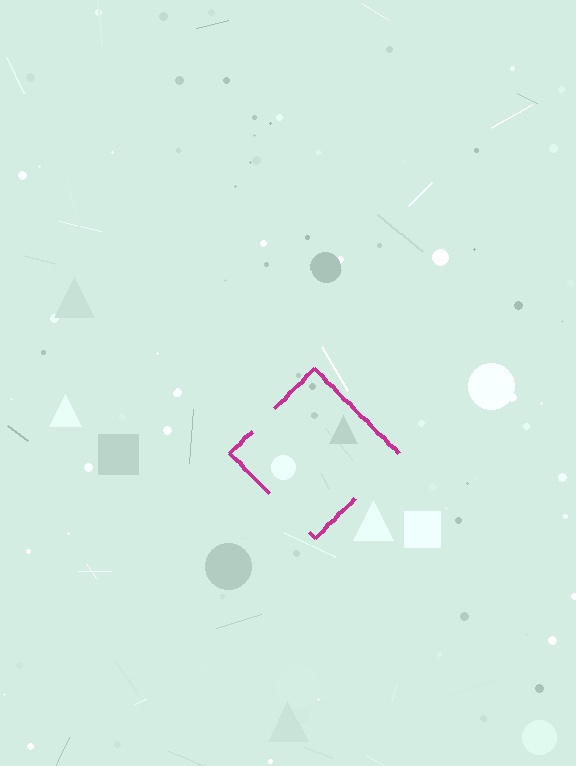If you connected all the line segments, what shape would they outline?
They would outline a diamond.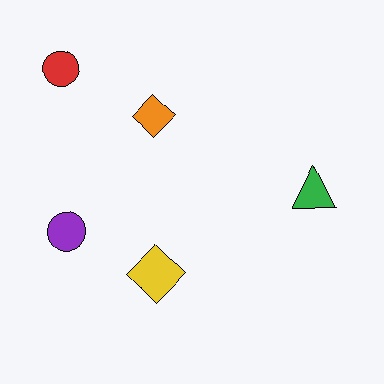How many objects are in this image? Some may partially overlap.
There are 5 objects.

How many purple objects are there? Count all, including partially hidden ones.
There is 1 purple object.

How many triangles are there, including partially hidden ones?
There is 1 triangle.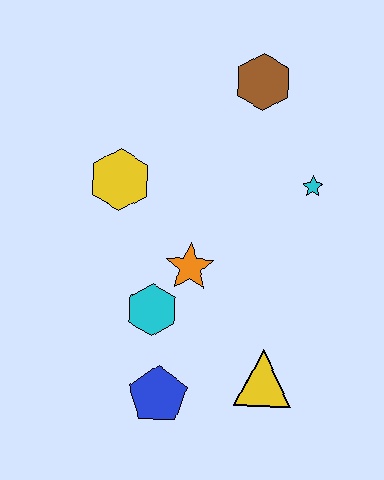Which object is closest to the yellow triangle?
The blue pentagon is closest to the yellow triangle.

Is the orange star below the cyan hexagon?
No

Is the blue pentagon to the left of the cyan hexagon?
No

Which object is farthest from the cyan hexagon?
The brown hexagon is farthest from the cyan hexagon.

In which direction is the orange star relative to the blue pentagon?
The orange star is above the blue pentagon.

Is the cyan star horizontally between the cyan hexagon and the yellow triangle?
No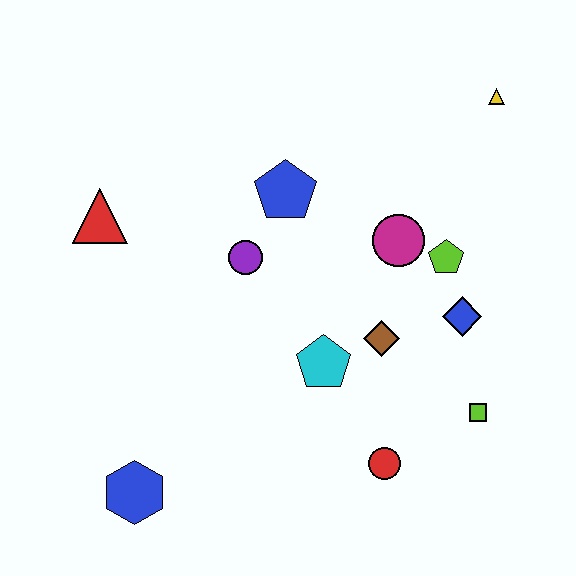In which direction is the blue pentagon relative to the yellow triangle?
The blue pentagon is to the left of the yellow triangle.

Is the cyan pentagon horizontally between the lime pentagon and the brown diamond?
No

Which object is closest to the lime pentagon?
The magenta circle is closest to the lime pentagon.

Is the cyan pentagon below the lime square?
No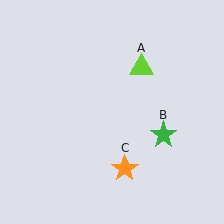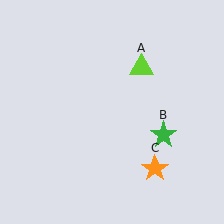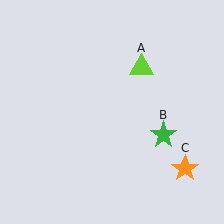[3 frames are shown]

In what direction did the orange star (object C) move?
The orange star (object C) moved right.